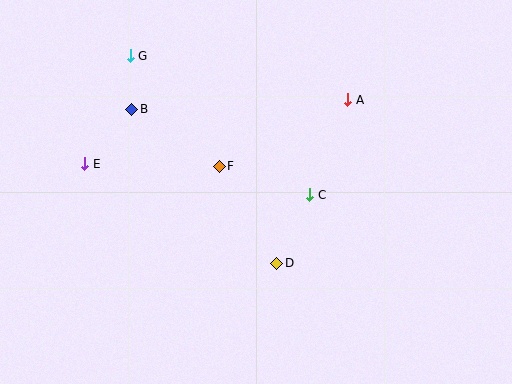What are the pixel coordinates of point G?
Point G is at (130, 56).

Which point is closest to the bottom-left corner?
Point E is closest to the bottom-left corner.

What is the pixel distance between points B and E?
The distance between B and E is 72 pixels.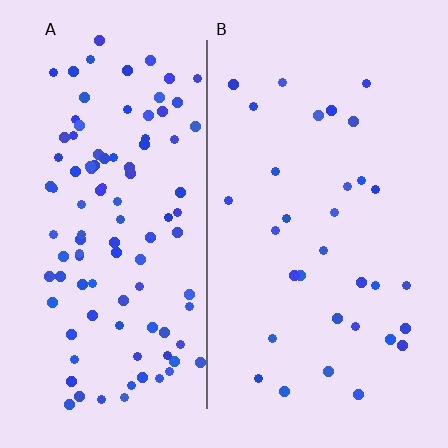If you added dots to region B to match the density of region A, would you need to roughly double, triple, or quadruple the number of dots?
Approximately triple.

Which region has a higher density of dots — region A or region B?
A (the left).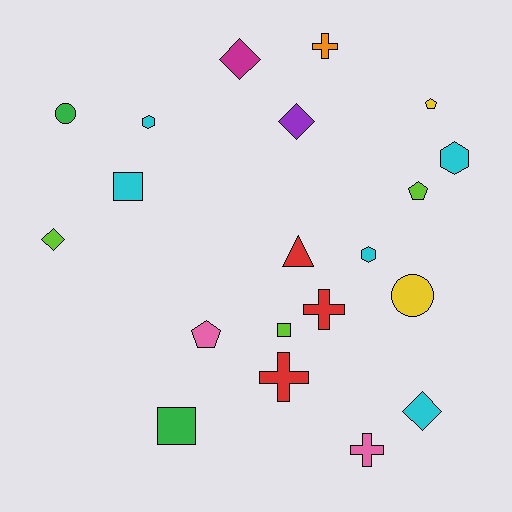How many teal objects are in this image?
There are no teal objects.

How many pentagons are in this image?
There are 3 pentagons.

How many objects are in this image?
There are 20 objects.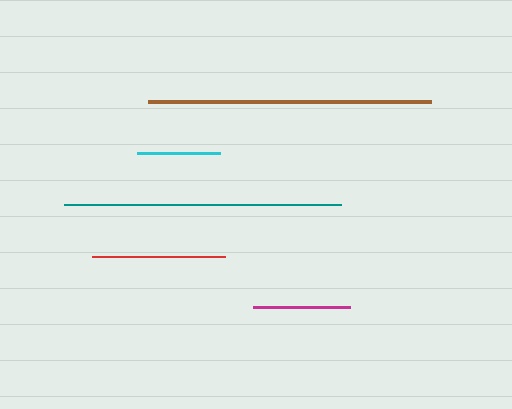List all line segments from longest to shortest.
From longest to shortest: brown, teal, red, magenta, cyan.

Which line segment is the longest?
The brown line is the longest at approximately 283 pixels.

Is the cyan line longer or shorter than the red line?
The red line is longer than the cyan line.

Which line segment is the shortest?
The cyan line is the shortest at approximately 82 pixels.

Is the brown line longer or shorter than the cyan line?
The brown line is longer than the cyan line.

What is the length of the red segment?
The red segment is approximately 133 pixels long.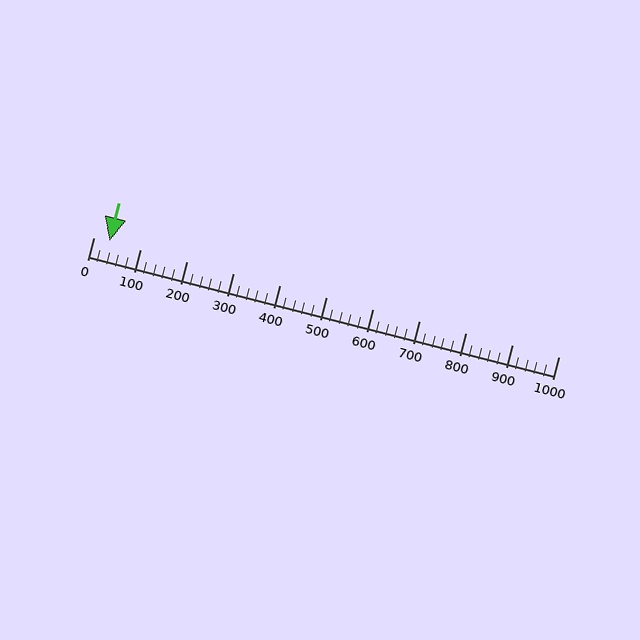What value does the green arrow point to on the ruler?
The green arrow points to approximately 34.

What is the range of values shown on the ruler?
The ruler shows values from 0 to 1000.